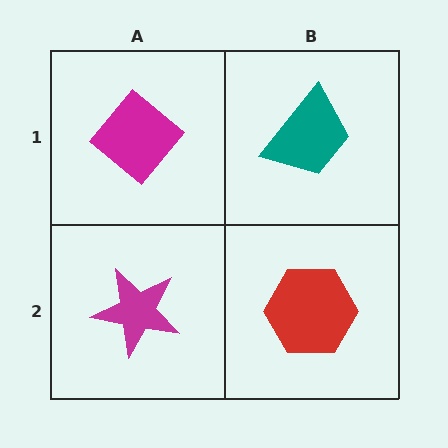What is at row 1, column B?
A teal trapezoid.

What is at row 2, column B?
A red hexagon.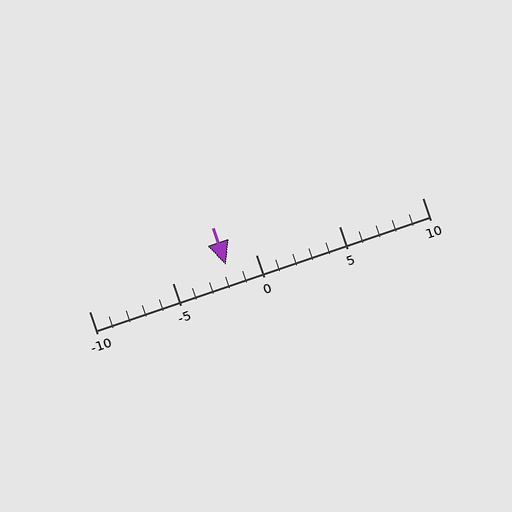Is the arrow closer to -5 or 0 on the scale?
The arrow is closer to 0.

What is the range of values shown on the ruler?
The ruler shows values from -10 to 10.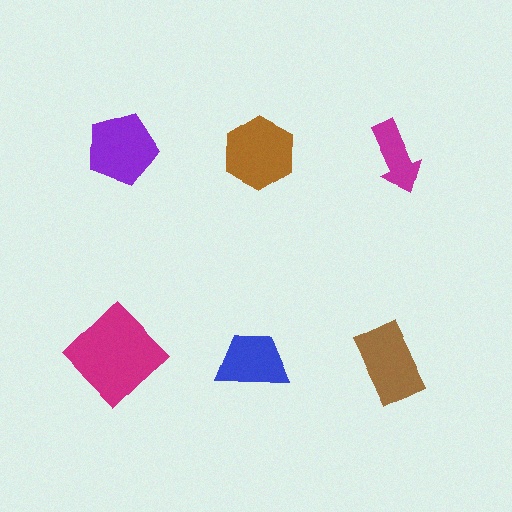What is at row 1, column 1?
A purple pentagon.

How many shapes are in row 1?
3 shapes.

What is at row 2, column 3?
A brown rectangle.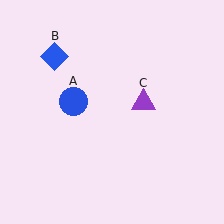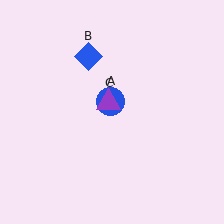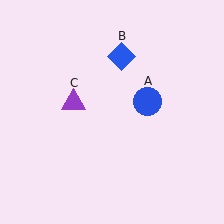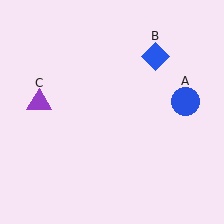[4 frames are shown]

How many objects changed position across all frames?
3 objects changed position: blue circle (object A), blue diamond (object B), purple triangle (object C).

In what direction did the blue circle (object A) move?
The blue circle (object A) moved right.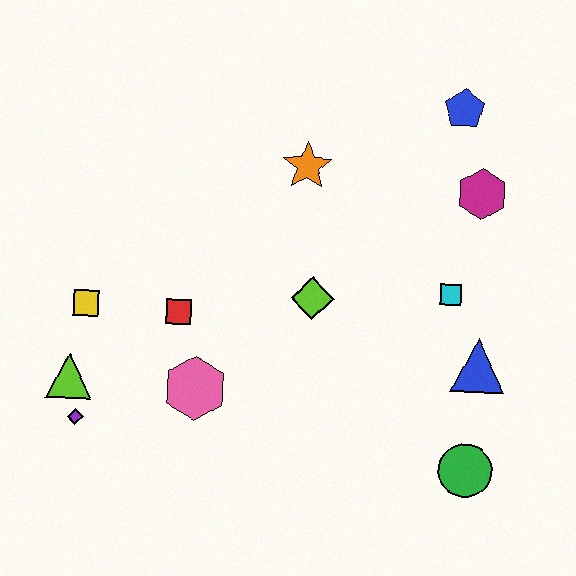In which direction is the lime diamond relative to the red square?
The lime diamond is to the right of the red square.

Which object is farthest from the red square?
The blue pentagon is farthest from the red square.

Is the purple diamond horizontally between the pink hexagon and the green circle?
No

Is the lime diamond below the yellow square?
No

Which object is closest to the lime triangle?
The purple diamond is closest to the lime triangle.